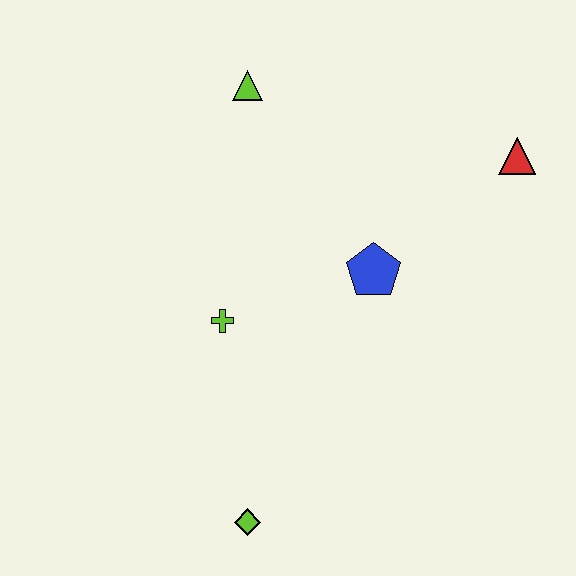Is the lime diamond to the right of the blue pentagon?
No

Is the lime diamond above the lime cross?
No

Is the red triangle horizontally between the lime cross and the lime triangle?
No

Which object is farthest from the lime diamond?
The red triangle is farthest from the lime diamond.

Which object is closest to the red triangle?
The blue pentagon is closest to the red triangle.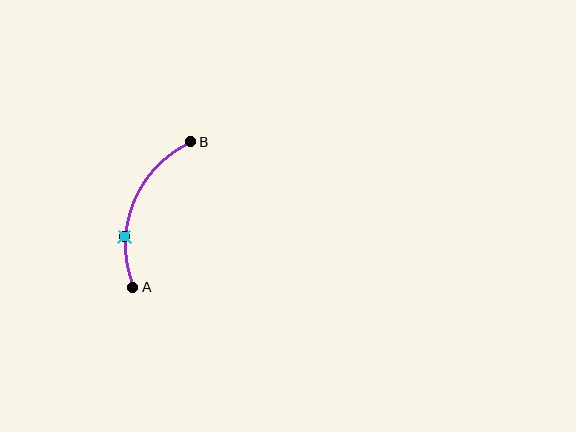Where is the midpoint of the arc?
The arc midpoint is the point on the curve farthest from the straight line joining A and B. It sits to the left of that line.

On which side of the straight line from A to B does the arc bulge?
The arc bulges to the left of the straight line connecting A and B.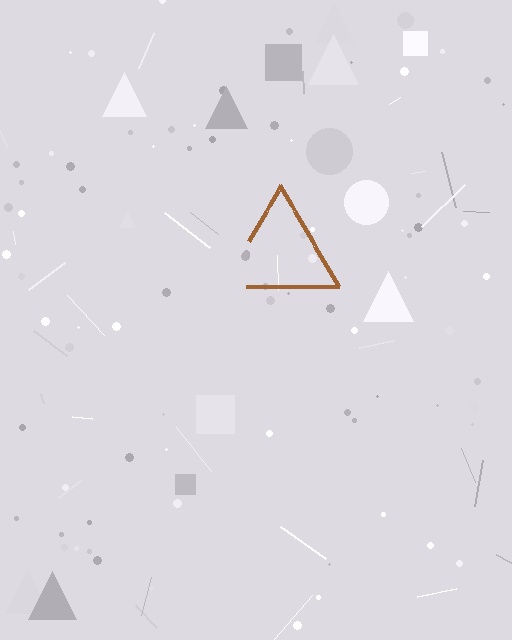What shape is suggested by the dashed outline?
The dashed outline suggests a triangle.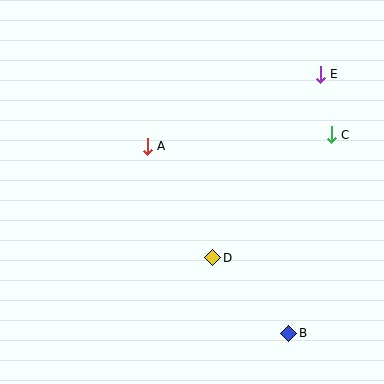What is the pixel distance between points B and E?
The distance between B and E is 261 pixels.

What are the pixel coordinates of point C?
Point C is at (331, 135).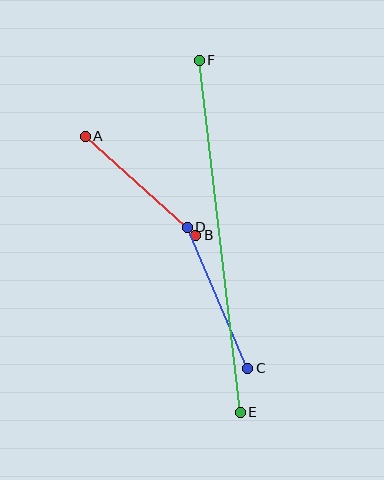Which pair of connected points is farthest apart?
Points E and F are farthest apart.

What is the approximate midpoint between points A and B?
The midpoint is at approximately (140, 186) pixels.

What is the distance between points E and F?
The distance is approximately 354 pixels.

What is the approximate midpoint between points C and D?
The midpoint is at approximately (217, 298) pixels.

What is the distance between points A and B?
The distance is approximately 148 pixels.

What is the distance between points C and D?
The distance is approximately 154 pixels.